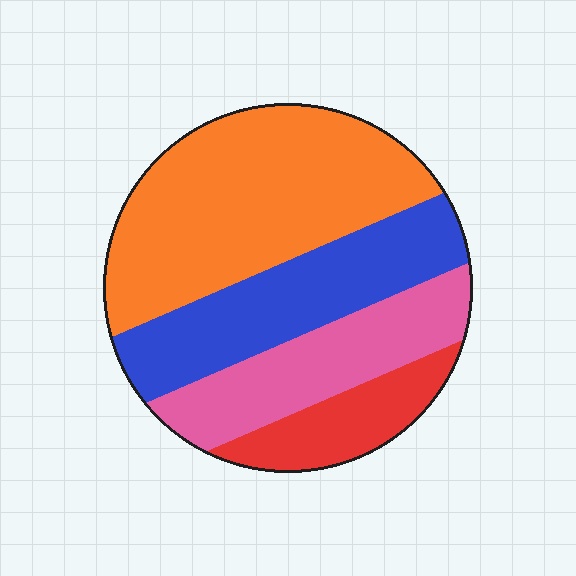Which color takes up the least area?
Red, at roughly 15%.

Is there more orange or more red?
Orange.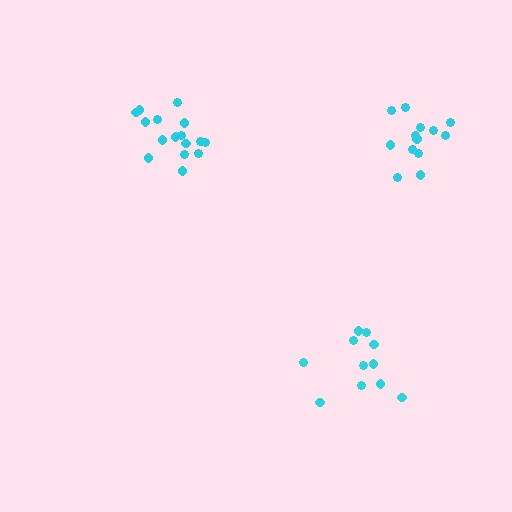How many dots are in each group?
Group 1: 13 dots, Group 2: 11 dots, Group 3: 16 dots (40 total).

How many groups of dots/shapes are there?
There are 3 groups.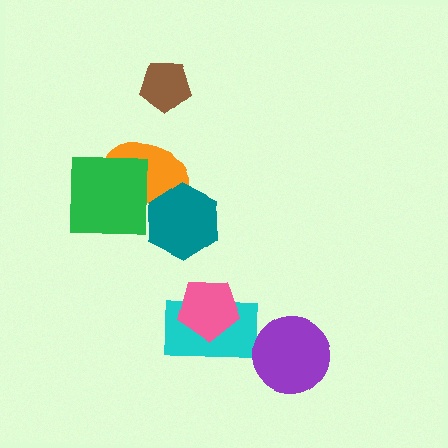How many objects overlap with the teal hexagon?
1 object overlaps with the teal hexagon.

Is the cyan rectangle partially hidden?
Yes, it is partially covered by another shape.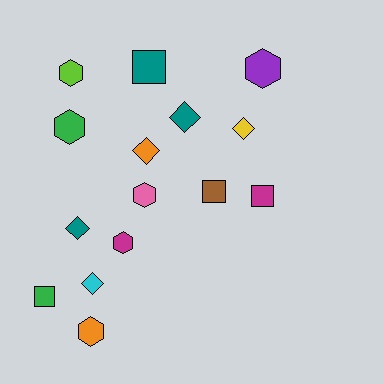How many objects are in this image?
There are 15 objects.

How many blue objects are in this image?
There are no blue objects.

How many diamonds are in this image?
There are 5 diamonds.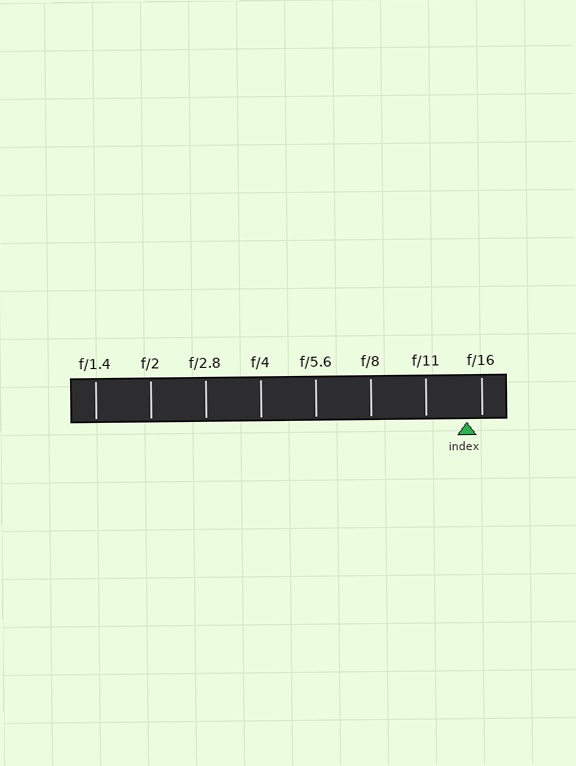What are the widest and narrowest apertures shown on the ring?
The widest aperture shown is f/1.4 and the narrowest is f/16.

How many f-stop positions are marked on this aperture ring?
There are 8 f-stop positions marked.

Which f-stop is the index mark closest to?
The index mark is closest to f/16.